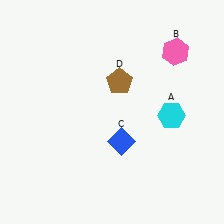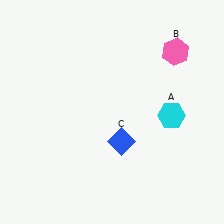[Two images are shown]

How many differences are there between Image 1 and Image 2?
There is 1 difference between the two images.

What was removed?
The brown pentagon (D) was removed in Image 2.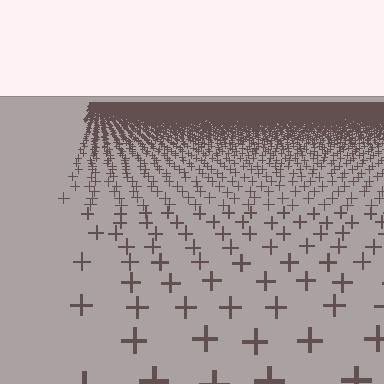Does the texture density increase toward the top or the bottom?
Density increases toward the top.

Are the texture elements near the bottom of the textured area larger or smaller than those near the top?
Larger. Near the bottom, elements are closer to the viewer and appear at a bigger on-screen size.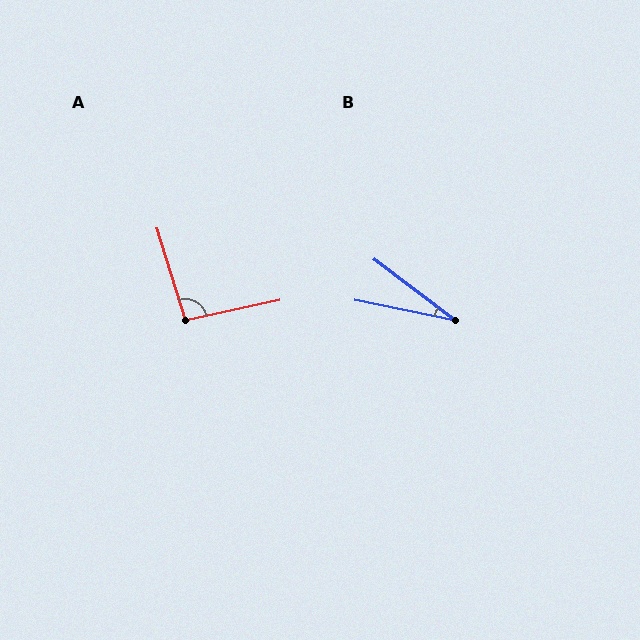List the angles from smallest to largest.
B (26°), A (95°).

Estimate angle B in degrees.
Approximately 26 degrees.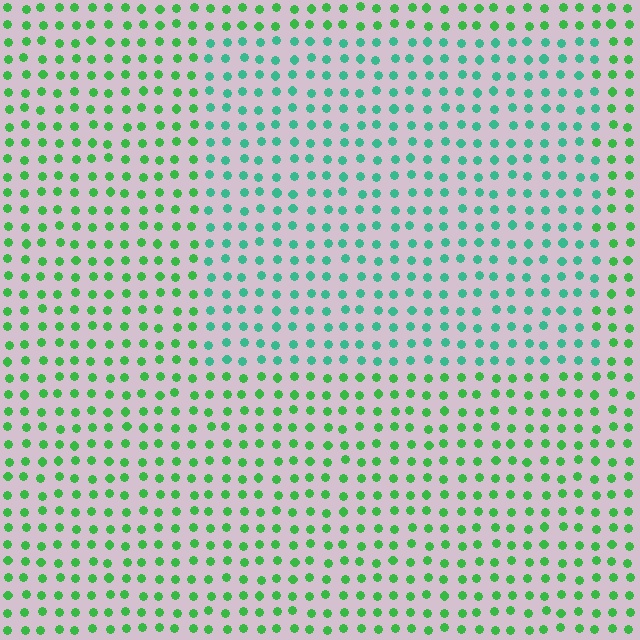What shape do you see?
I see a rectangle.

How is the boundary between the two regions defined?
The boundary is defined purely by a slight shift in hue (about 35 degrees). Spacing, size, and orientation are identical on both sides.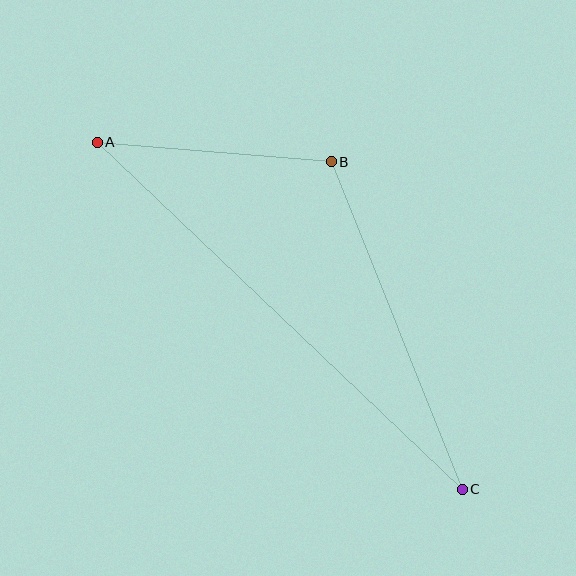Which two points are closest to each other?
Points A and B are closest to each other.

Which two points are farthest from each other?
Points A and C are farthest from each other.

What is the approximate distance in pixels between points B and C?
The distance between B and C is approximately 353 pixels.